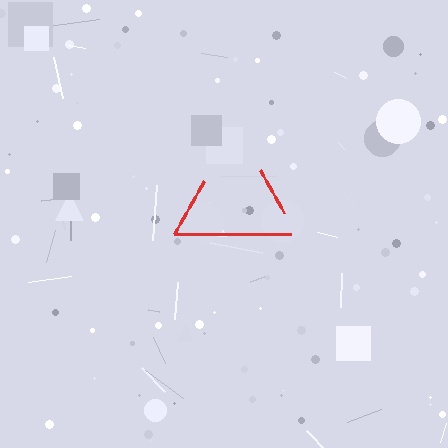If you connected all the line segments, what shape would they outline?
They would outline a triangle.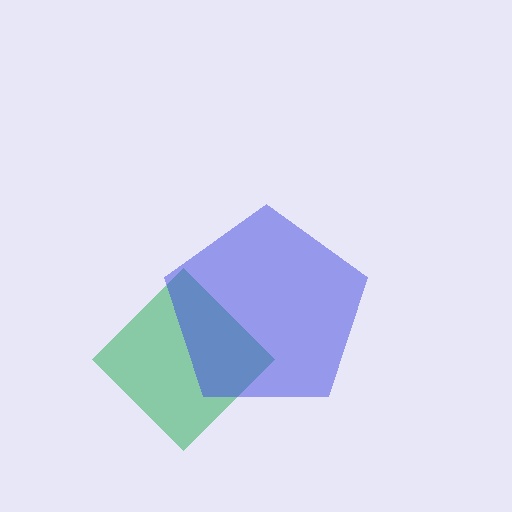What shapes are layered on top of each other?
The layered shapes are: a green diamond, a blue pentagon.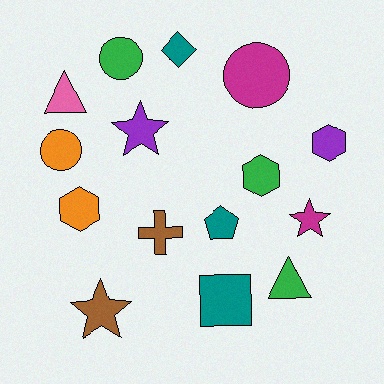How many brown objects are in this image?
There are 2 brown objects.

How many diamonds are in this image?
There is 1 diamond.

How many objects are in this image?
There are 15 objects.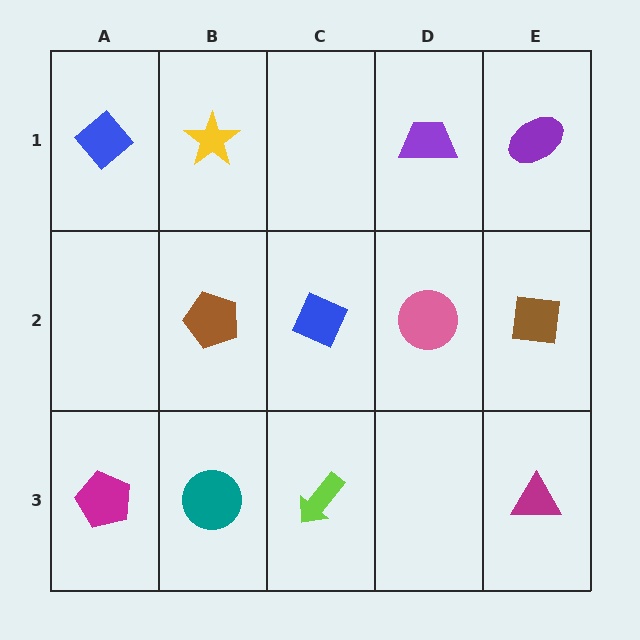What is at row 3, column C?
A lime arrow.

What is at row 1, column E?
A purple ellipse.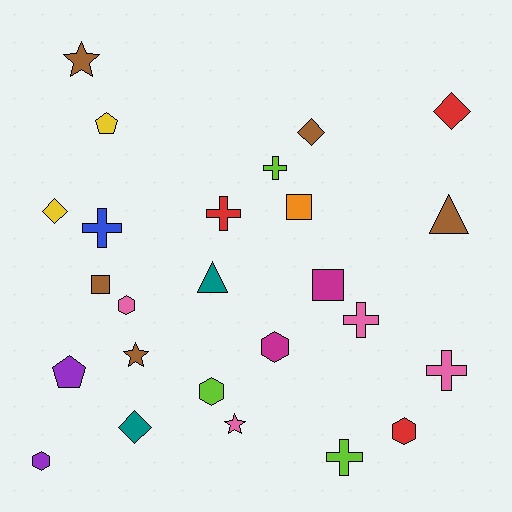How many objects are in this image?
There are 25 objects.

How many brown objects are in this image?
There are 5 brown objects.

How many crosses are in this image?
There are 6 crosses.